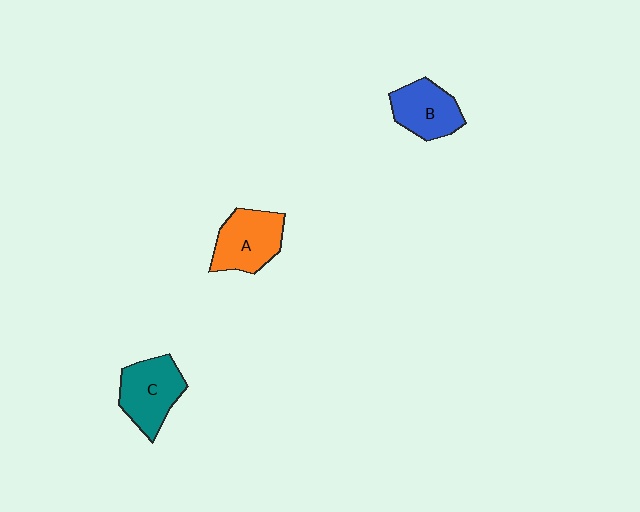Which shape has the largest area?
Shape C (teal).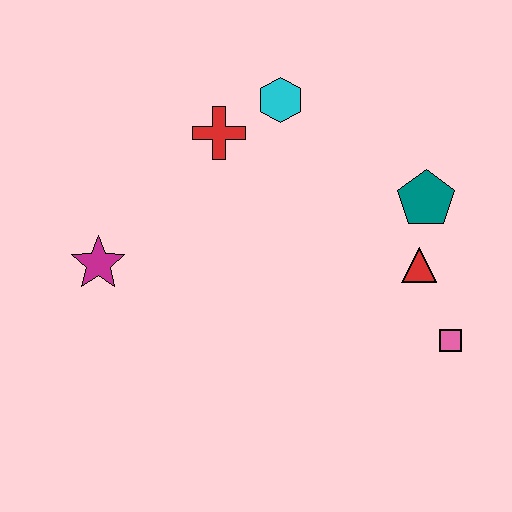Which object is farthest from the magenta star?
The pink square is farthest from the magenta star.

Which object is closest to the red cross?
The cyan hexagon is closest to the red cross.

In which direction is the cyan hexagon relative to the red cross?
The cyan hexagon is to the right of the red cross.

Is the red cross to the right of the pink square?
No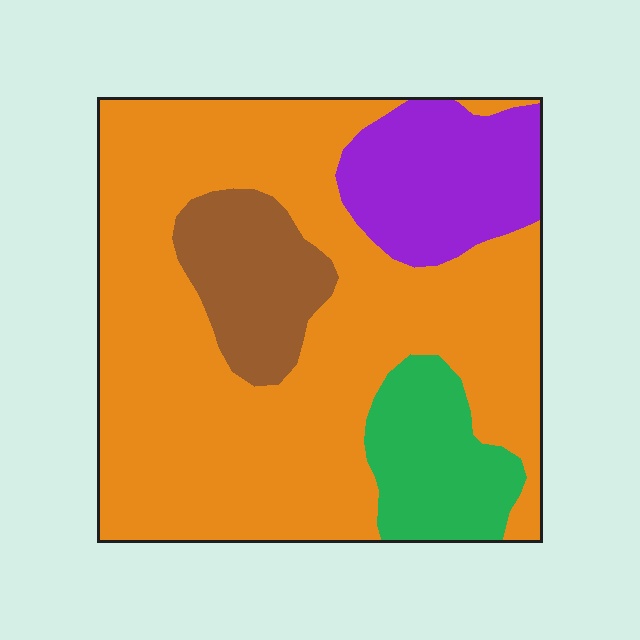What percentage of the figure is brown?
Brown takes up about one tenth (1/10) of the figure.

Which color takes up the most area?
Orange, at roughly 65%.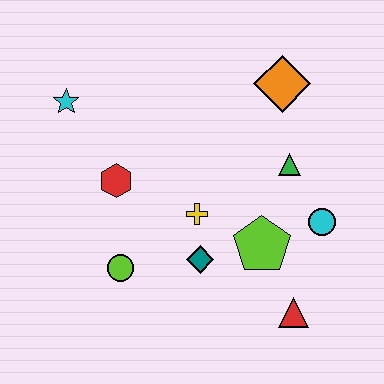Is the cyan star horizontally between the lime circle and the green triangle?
No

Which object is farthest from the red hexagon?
The red triangle is farthest from the red hexagon.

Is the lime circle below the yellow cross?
Yes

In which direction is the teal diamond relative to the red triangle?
The teal diamond is to the left of the red triangle.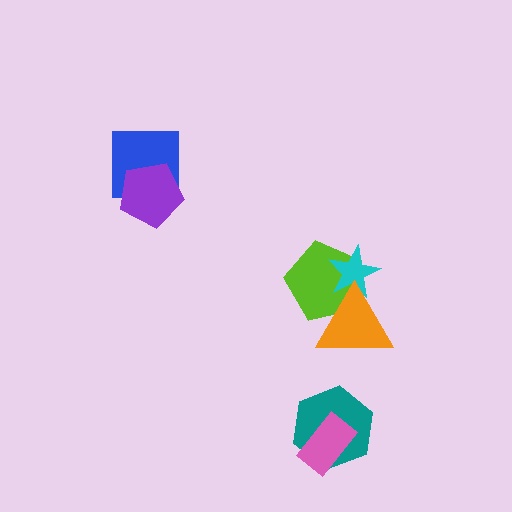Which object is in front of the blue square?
The purple pentagon is in front of the blue square.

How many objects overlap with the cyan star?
2 objects overlap with the cyan star.